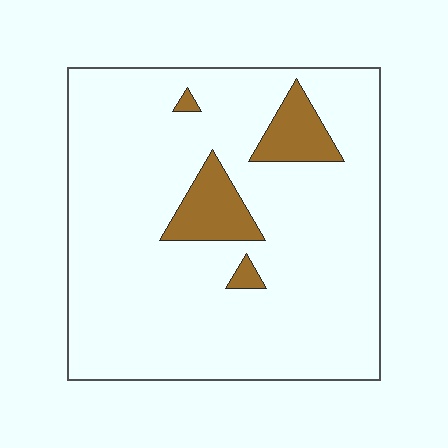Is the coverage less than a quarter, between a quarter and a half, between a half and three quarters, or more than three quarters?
Less than a quarter.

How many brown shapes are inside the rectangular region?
4.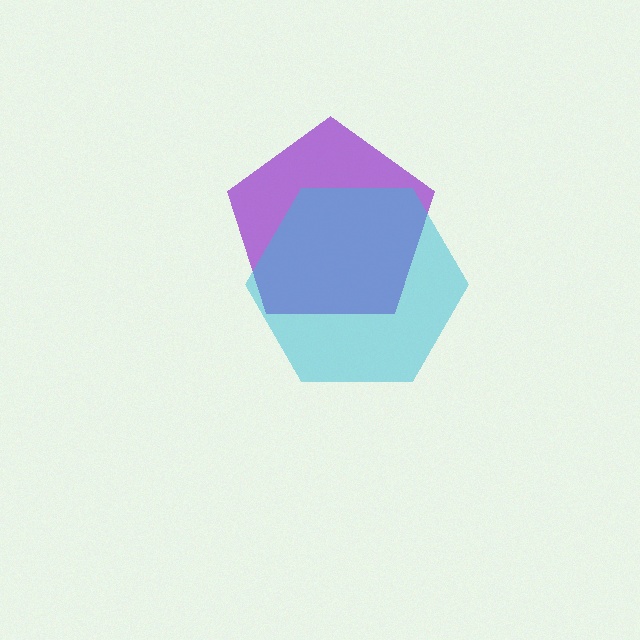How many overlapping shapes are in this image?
There are 2 overlapping shapes in the image.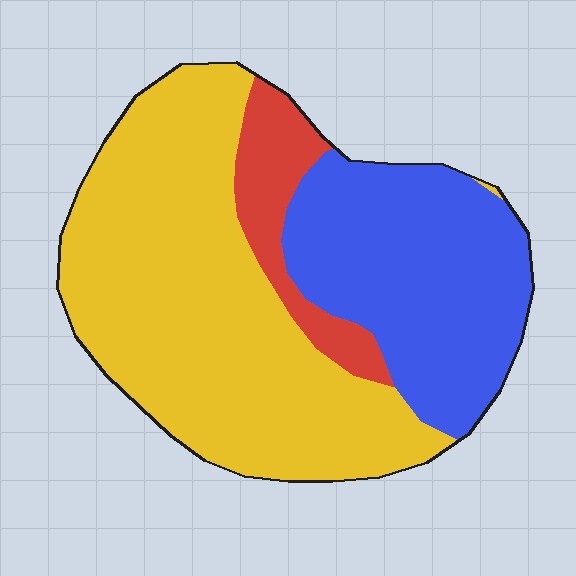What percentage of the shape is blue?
Blue covers around 35% of the shape.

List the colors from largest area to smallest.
From largest to smallest: yellow, blue, red.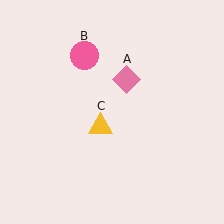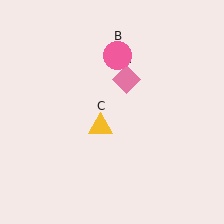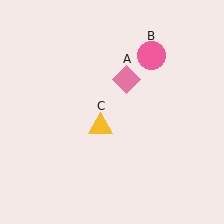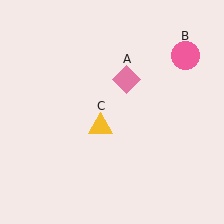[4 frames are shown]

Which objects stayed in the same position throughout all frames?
Pink diamond (object A) and yellow triangle (object C) remained stationary.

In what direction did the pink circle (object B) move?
The pink circle (object B) moved right.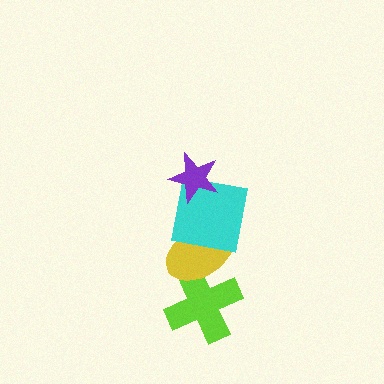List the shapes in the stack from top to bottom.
From top to bottom: the purple star, the cyan square, the yellow ellipse, the lime cross.